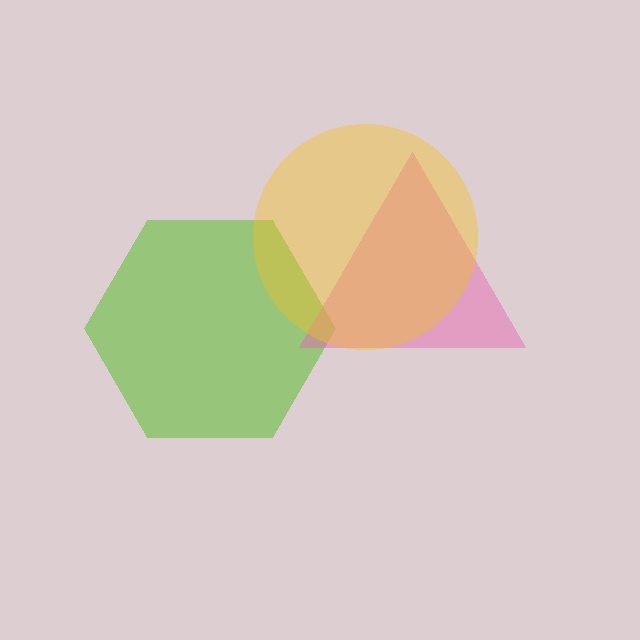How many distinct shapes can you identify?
There are 3 distinct shapes: a lime hexagon, a pink triangle, a yellow circle.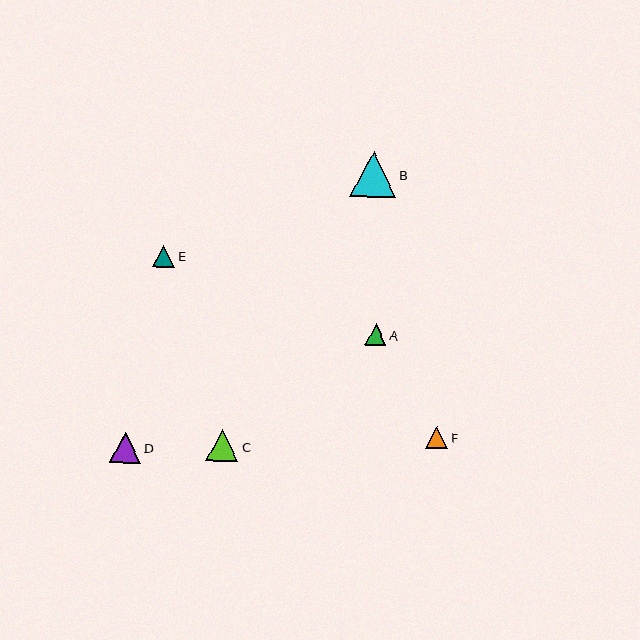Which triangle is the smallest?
Triangle A is the smallest with a size of approximately 22 pixels.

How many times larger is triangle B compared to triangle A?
Triangle B is approximately 2.1 times the size of triangle A.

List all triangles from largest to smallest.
From largest to smallest: B, C, D, E, F, A.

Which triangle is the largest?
Triangle B is the largest with a size of approximately 45 pixels.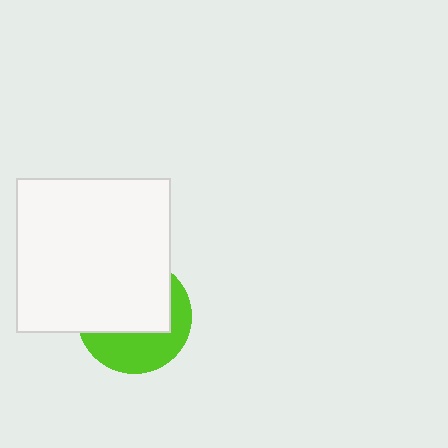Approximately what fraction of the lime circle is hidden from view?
Roughly 59% of the lime circle is hidden behind the white square.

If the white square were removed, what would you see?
You would see the complete lime circle.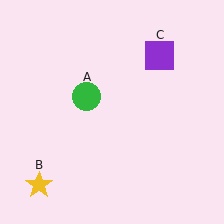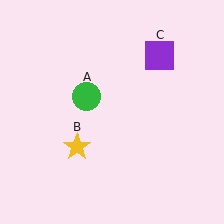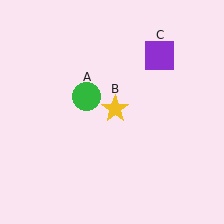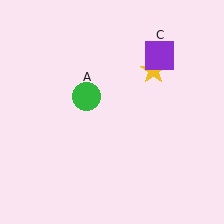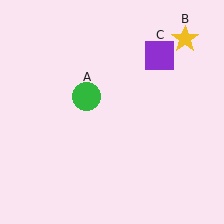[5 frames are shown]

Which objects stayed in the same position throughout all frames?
Green circle (object A) and purple square (object C) remained stationary.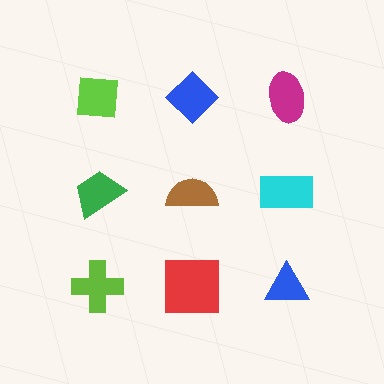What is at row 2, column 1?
A green trapezoid.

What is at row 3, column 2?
A red square.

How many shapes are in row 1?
3 shapes.